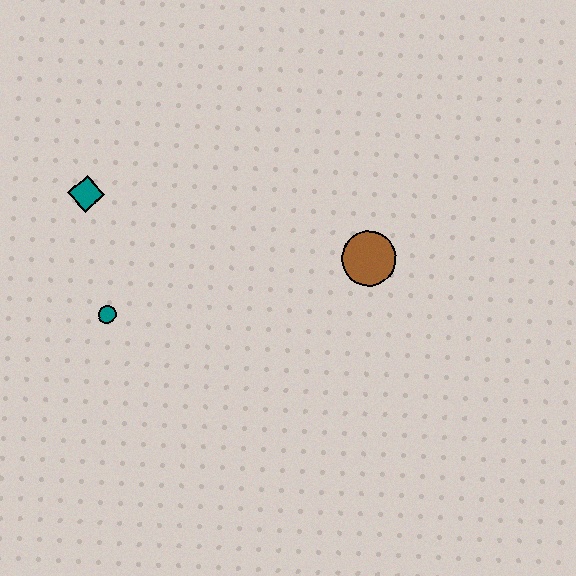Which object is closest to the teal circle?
The teal diamond is closest to the teal circle.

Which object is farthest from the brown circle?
The teal diamond is farthest from the brown circle.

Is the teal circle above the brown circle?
No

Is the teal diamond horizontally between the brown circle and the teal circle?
No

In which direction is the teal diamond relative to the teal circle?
The teal diamond is above the teal circle.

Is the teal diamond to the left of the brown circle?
Yes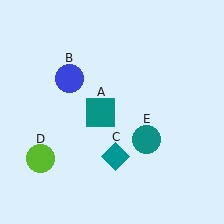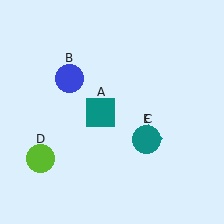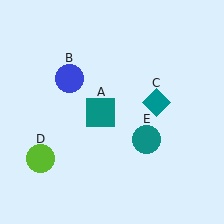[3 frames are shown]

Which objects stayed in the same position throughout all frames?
Teal square (object A) and blue circle (object B) and lime circle (object D) and teal circle (object E) remained stationary.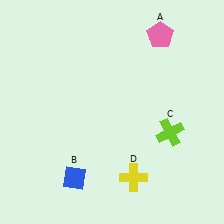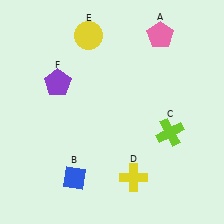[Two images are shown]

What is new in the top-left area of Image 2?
A purple pentagon (F) was added in the top-left area of Image 2.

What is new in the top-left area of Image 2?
A yellow circle (E) was added in the top-left area of Image 2.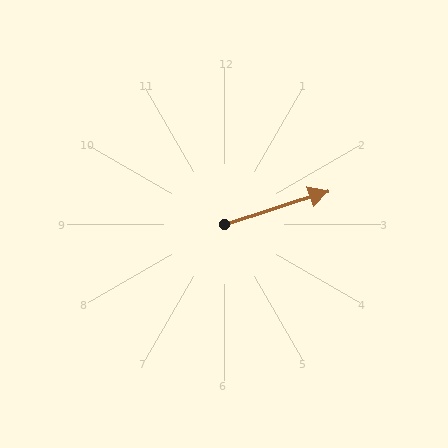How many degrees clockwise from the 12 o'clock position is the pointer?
Approximately 72 degrees.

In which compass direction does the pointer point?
East.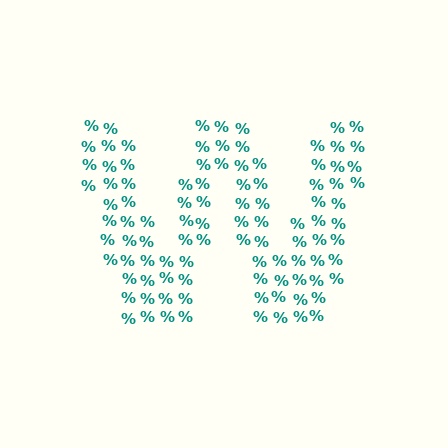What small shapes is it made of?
It is made of small percent signs.